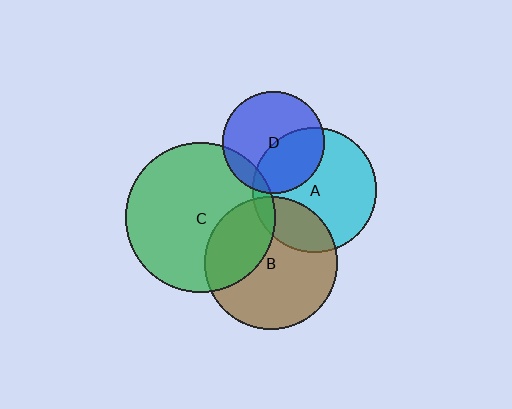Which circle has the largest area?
Circle C (green).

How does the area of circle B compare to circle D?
Approximately 1.7 times.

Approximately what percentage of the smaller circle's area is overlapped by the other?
Approximately 35%.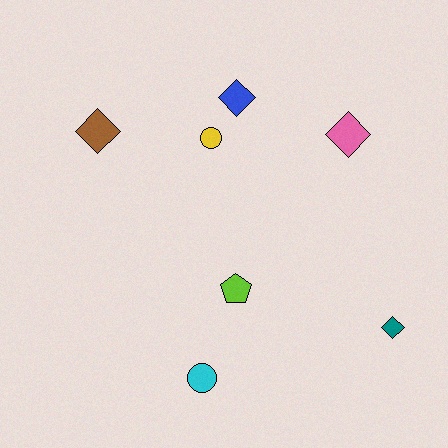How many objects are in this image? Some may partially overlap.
There are 7 objects.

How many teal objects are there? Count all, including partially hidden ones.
There is 1 teal object.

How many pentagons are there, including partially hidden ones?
There is 1 pentagon.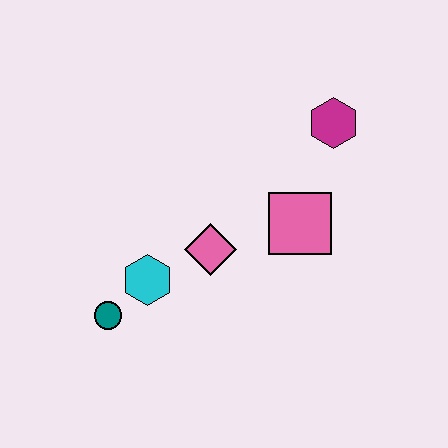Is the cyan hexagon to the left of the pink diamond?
Yes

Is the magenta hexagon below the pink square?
No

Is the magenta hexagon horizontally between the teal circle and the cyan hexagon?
No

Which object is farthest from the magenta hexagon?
The teal circle is farthest from the magenta hexagon.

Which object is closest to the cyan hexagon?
The teal circle is closest to the cyan hexagon.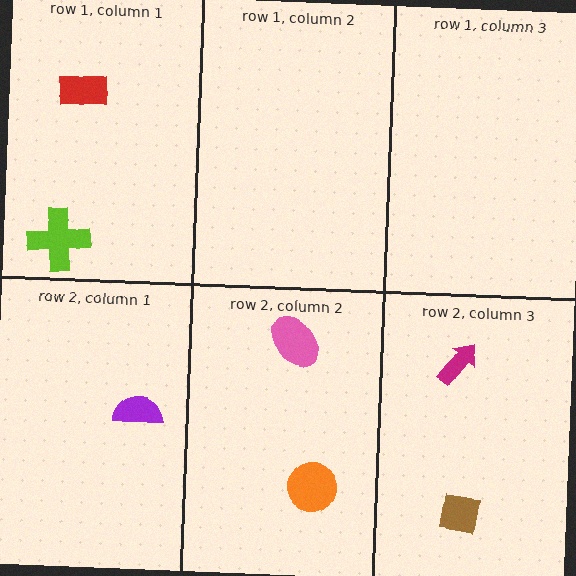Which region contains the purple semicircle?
The row 2, column 1 region.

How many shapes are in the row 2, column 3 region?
2.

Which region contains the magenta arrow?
The row 2, column 3 region.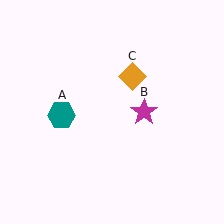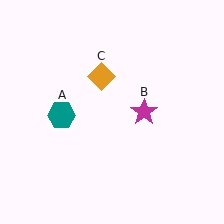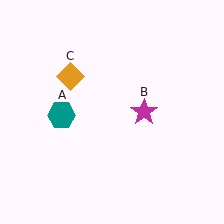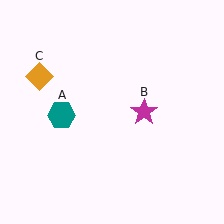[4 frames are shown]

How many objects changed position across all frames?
1 object changed position: orange diamond (object C).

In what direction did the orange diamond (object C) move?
The orange diamond (object C) moved left.